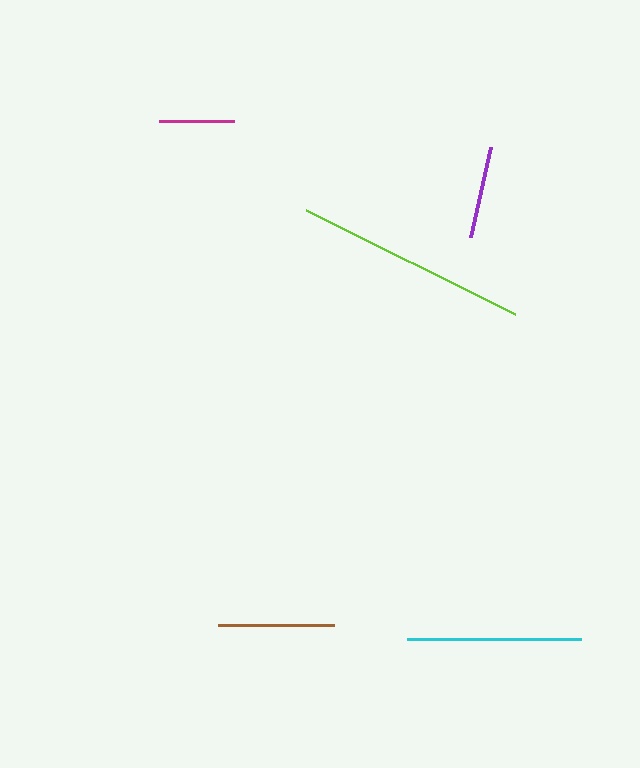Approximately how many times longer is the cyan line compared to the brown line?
The cyan line is approximately 1.5 times the length of the brown line.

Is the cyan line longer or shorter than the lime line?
The lime line is longer than the cyan line.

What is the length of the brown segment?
The brown segment is approximately 116 pixels long.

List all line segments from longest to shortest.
From longest to shortest: lime, cyan, brown, purple, magenta.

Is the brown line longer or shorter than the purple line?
The brown line is longer than the purple line.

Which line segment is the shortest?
The magenta line is the shortest at approximately 75 pixels.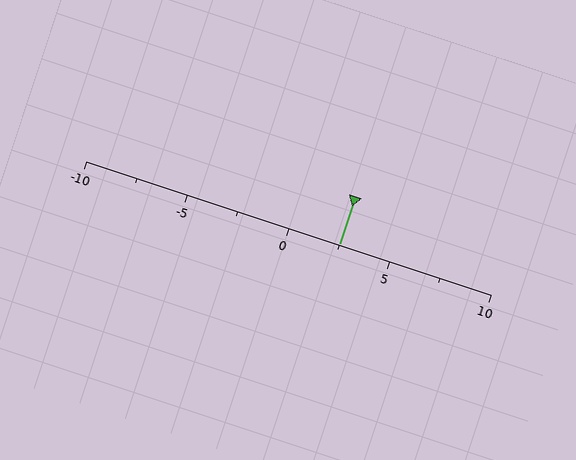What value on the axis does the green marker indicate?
The marker indicates approximately 2.5.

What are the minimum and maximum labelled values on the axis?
The axis runs from -10 to 10.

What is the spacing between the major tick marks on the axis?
The major ticks are spaced 5 apart.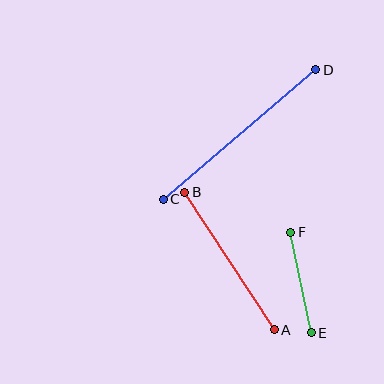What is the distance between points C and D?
The distance is approximately 200 pixels.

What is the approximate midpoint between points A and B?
The midpoint is at approximately (230, 261) pixels.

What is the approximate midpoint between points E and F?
The midpoint is at approximately (301, 282) pixels.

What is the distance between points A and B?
The distance is approximately 164 pixels.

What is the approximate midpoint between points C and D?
The midpoint is at approximately (240, 135) pixels.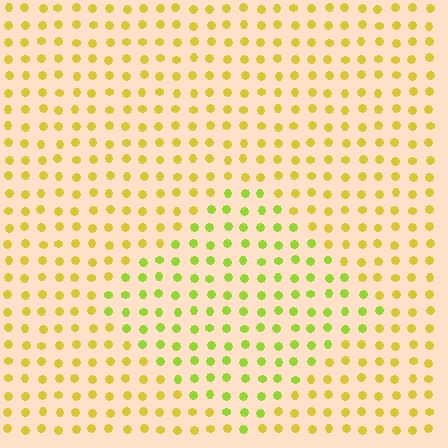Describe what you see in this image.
The image is filled with small yellow elements in a uniform arrangement. A diamond-shaped region is visible where the elements are tinted to a slightly different hue, forming a subtle color boundary.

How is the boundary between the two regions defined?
The boundary is defined purely by a slight shift in hue (about 32 degrees). Spacing, size, and orientation are identical on both sides.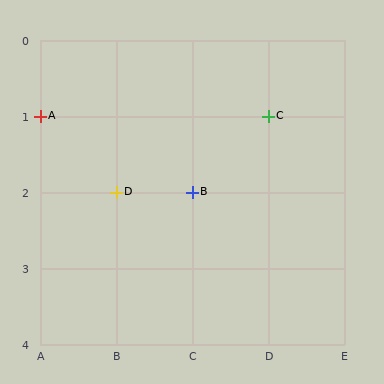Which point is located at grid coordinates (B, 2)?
Point D is at (B, 2).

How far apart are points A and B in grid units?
Points A and B are 2 columns and 1 row apart (about 2.2 grid units diagonally).